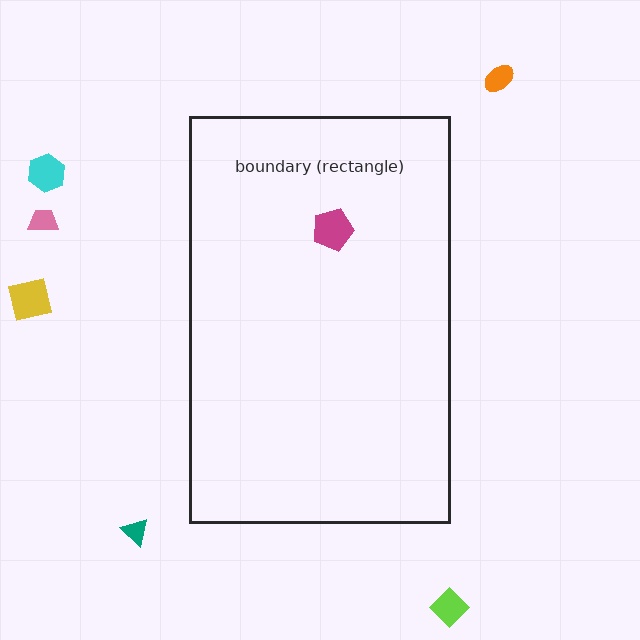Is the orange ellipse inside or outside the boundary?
Outside.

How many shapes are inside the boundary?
1 inside, 6 outside.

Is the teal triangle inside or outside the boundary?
Outside.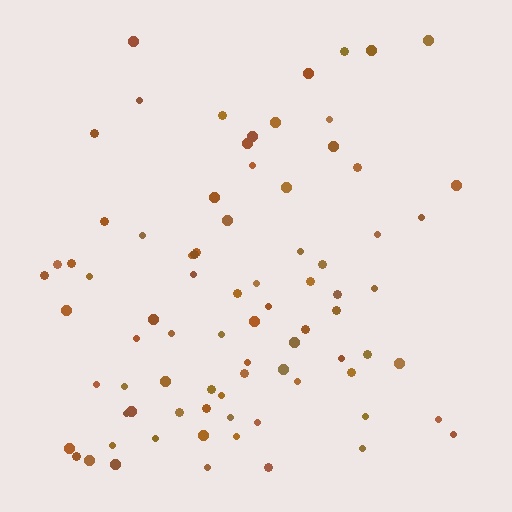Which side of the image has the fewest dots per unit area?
The right.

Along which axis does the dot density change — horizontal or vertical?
Horizontal.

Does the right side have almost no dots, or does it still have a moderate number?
Still a moderate number, just noticeably fewer than the left.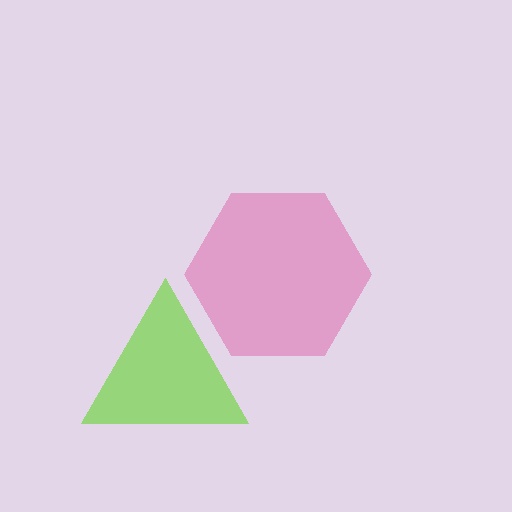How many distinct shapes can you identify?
There are 2 distinct shapes: a pink hexagon, a lime triangle.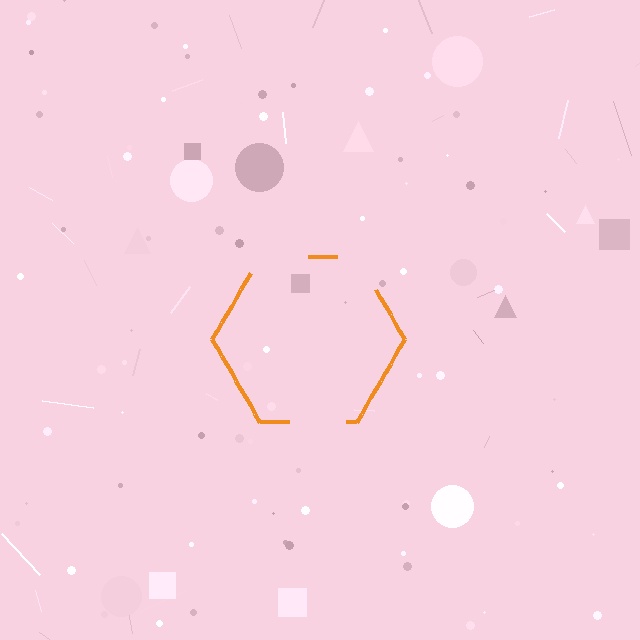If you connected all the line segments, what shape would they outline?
They would outline a hexagon.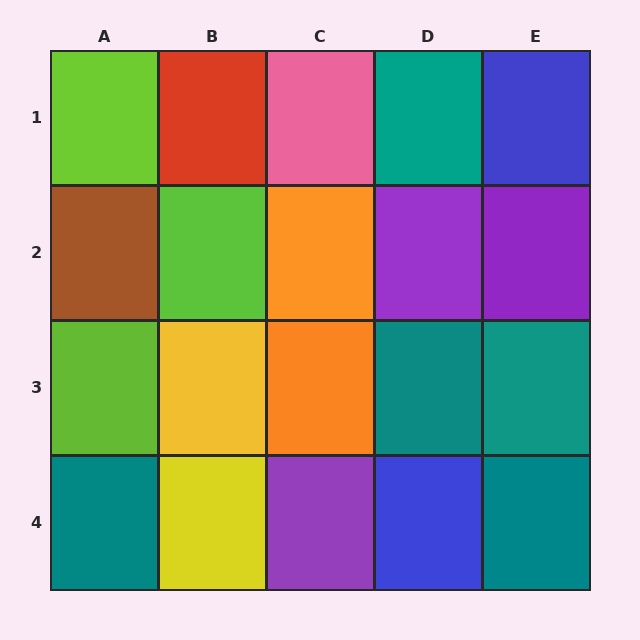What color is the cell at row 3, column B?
Yellow.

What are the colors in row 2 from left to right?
Brown, lime, orange, purple, purple.